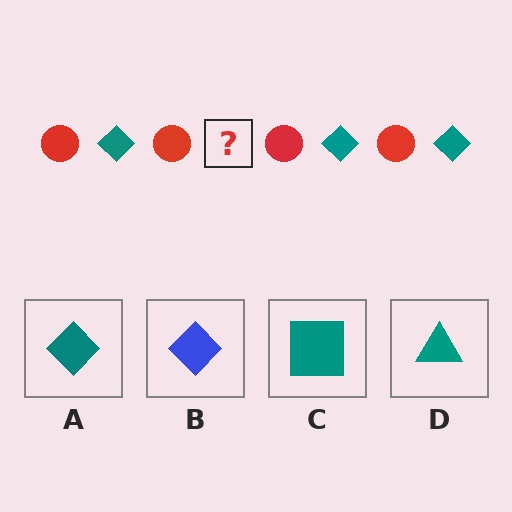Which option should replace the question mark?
Option A.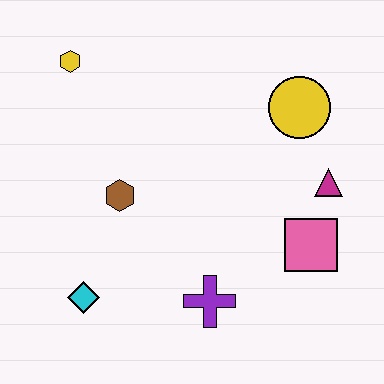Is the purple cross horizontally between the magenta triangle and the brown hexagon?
Yes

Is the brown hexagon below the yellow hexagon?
Yes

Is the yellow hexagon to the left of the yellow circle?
Yes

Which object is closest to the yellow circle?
The magenta triangle is closest to the yellow circle.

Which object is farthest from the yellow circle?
The cyan diamond is farthest from the yellow circle.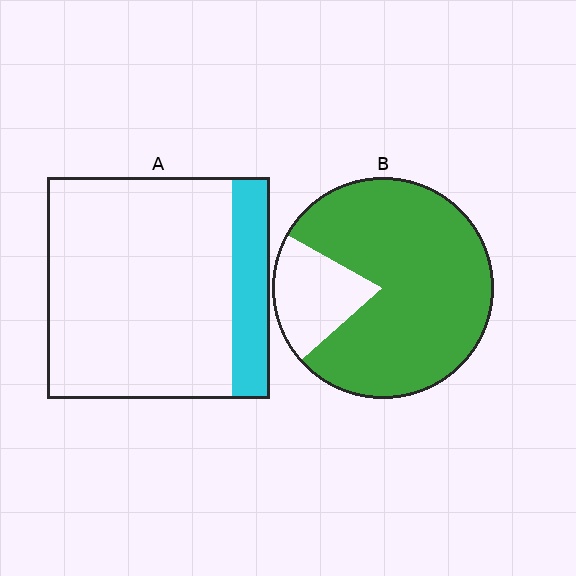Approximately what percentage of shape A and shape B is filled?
A is approximately 15% and B is approximately 80%.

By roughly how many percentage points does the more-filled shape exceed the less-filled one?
By roughly 65 percentage points (B over A).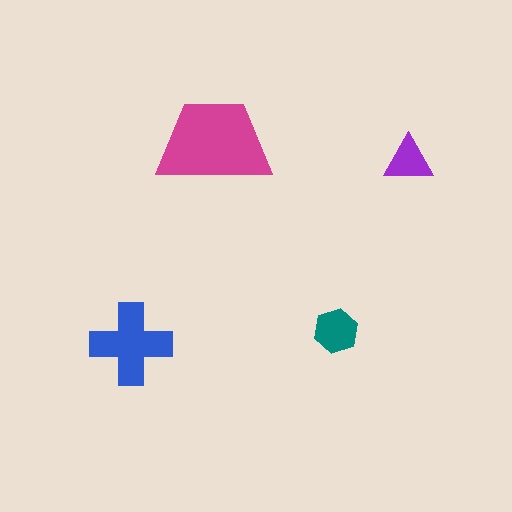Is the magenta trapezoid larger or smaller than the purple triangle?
Larger.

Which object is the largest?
The magenta trapezoid.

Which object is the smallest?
The purple triangle.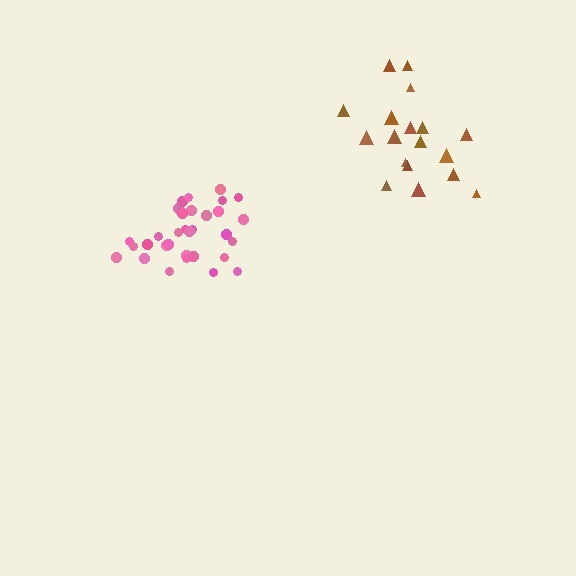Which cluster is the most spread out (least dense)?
Brown.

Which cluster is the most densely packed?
Pink.